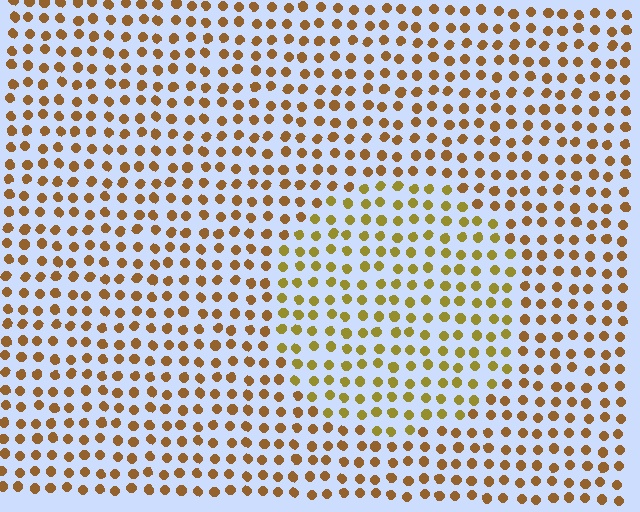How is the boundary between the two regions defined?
The boundary is defined purely by a slight shift in hue (about 26 degrees). Spacing, size, and orientation are identical on both sides.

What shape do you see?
I see a circle.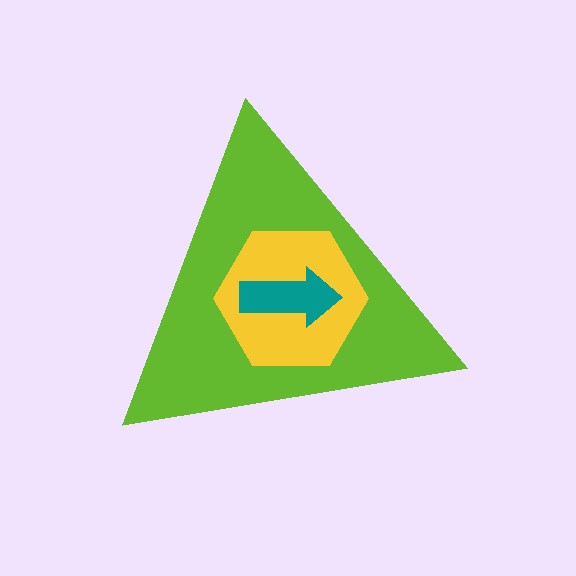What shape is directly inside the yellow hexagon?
The teal arrow.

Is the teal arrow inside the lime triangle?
Yes.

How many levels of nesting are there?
3.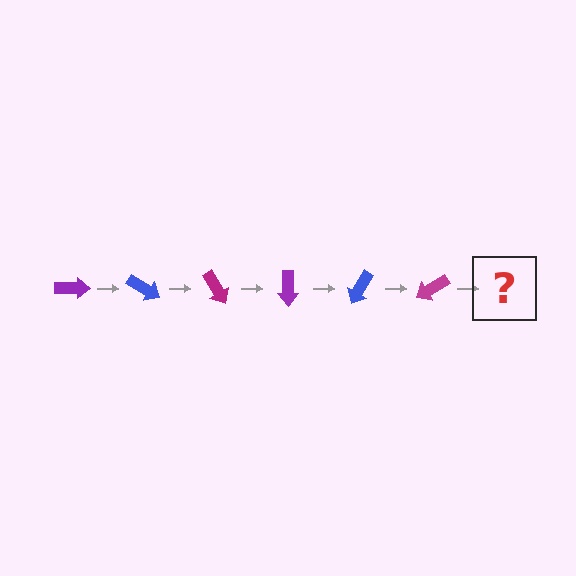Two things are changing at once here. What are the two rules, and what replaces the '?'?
The two rules are that it rotates 30 degrees each step and the color cycles through purple, blue, and magenta. The '?' should be a purple arrow, rotated 180 degrees from the start.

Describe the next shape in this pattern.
It should be a purple arrow, rotated 180 degrees from the start.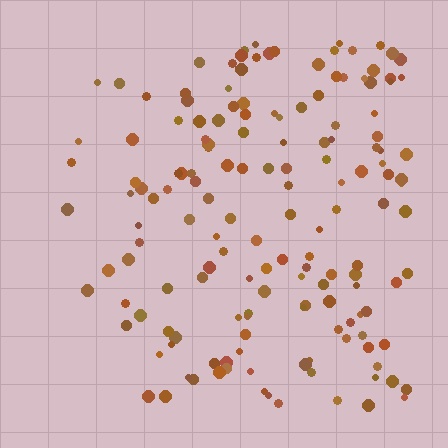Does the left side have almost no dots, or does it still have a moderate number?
Still a moderate number, just noticeably fewer than the right.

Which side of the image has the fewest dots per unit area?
The left.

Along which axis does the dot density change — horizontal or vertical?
Horizontal.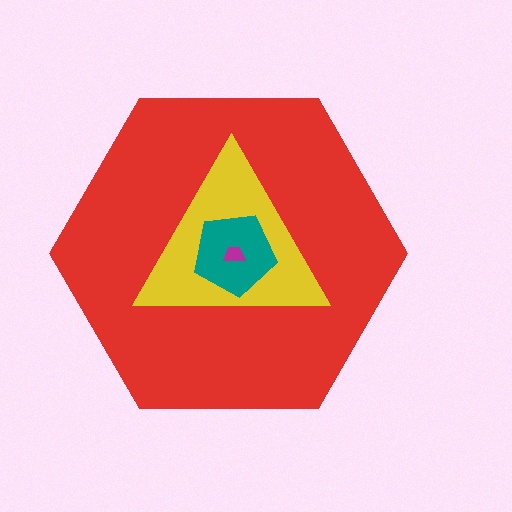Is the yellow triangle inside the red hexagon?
Yes.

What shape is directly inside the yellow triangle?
The teal pentagon.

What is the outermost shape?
The red hexagon.